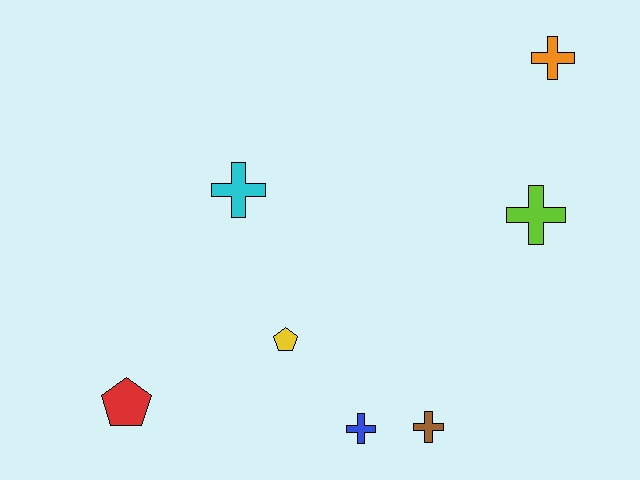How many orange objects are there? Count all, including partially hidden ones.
There is 1 orange object.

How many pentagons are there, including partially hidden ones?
There are 2 pentagons.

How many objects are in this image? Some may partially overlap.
There are 7 objects.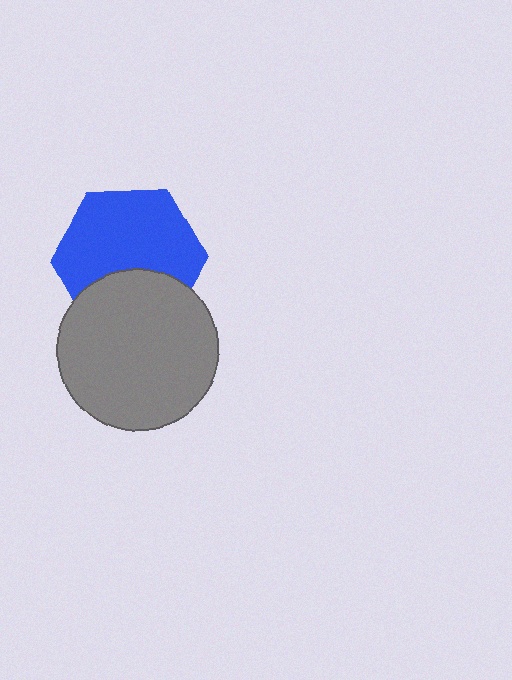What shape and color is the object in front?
The object in front is a gray circle.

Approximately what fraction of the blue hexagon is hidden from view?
Roughly 33% of the blue hexagon is hidden behind the gray circle.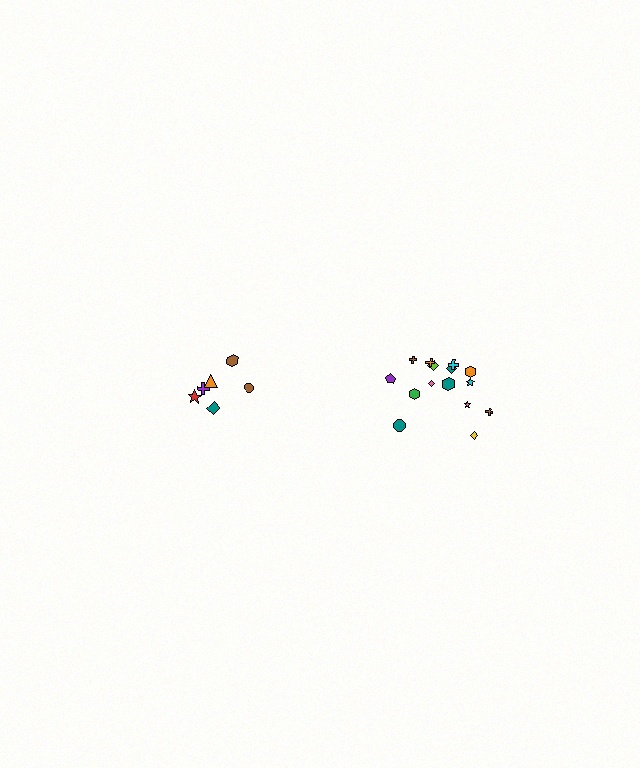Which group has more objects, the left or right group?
The right group.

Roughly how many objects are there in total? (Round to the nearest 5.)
Roughly 20 objects in total.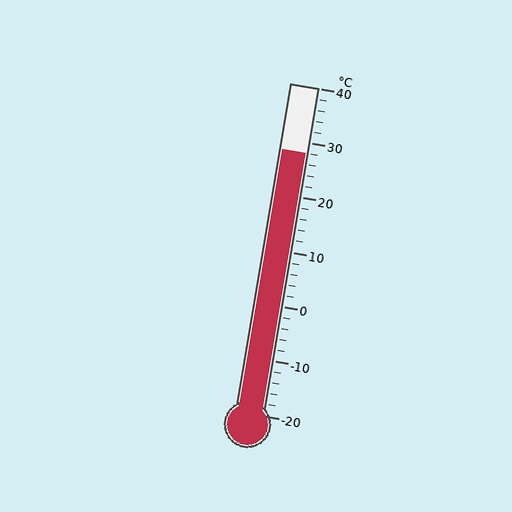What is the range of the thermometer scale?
The thermometer scale ranges from -20°C to 40°C.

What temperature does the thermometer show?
The thermometer shows approximately 28°C.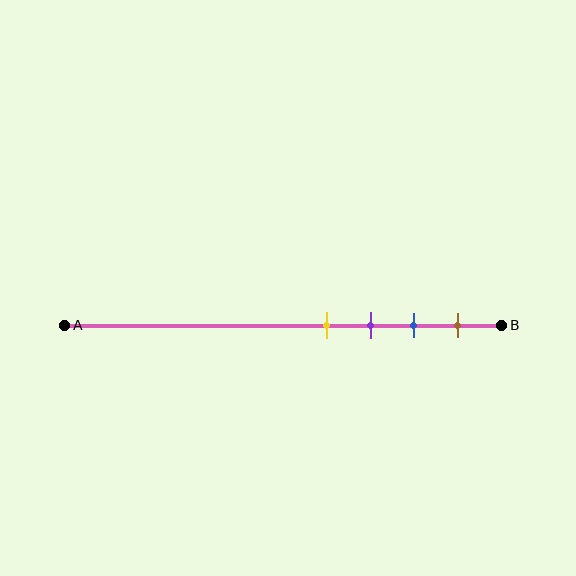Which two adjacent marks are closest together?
The yellow and purple marks are the closest adjacent pair.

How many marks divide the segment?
There are 4 marks dividing the segment.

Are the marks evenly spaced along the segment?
Yes, the marks are approximately evenly spaced.